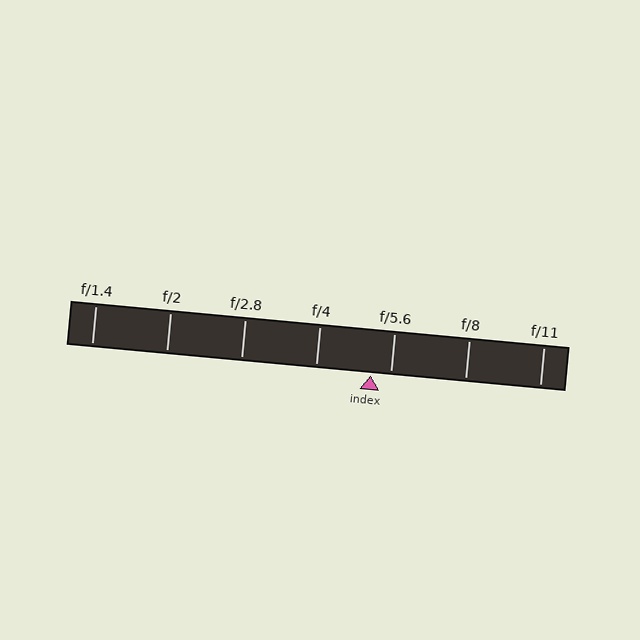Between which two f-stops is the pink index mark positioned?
The index mark is between f/4 and f/5.6.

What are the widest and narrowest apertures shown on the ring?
The widest aperture shown is f/1.4 and the narrowest is f/11.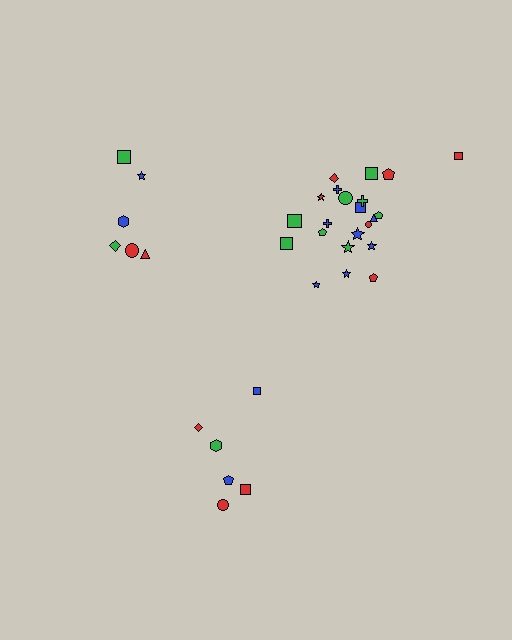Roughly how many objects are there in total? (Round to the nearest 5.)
Roughly 35 objects in total.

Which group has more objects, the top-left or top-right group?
The top-right group.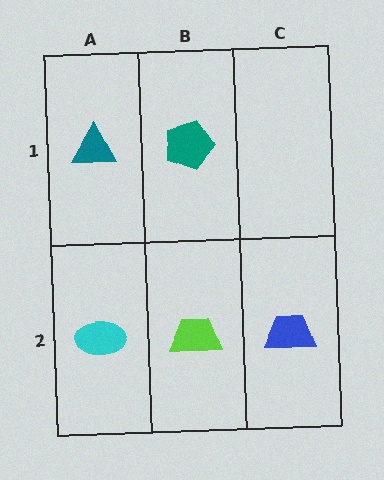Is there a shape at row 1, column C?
No, that cell is empty.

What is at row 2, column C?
A blue trapezoid.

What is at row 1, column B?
A teal pentagon.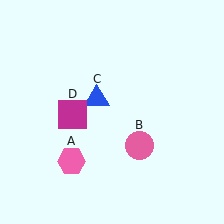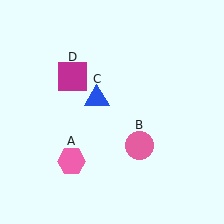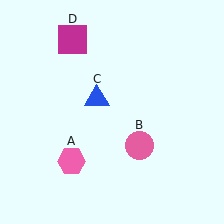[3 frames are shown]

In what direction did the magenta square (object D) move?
The magenta square (object D) moved up.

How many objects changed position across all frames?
1 object changed position: magenta square (object D).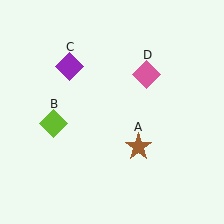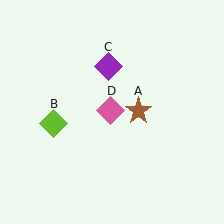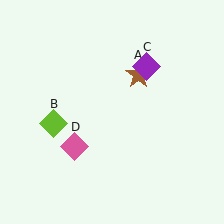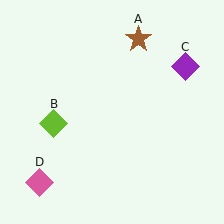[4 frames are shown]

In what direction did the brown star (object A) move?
The brown star (object A) moved up.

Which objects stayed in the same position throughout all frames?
Lime diamond (object B) remained stationary.